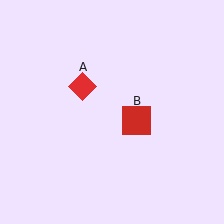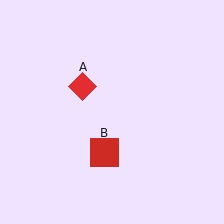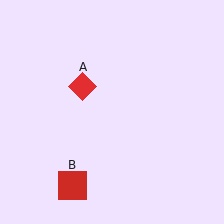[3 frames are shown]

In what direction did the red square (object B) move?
The red square (object B) moved down and to the left.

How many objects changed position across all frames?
1 object changed position: red square (object B).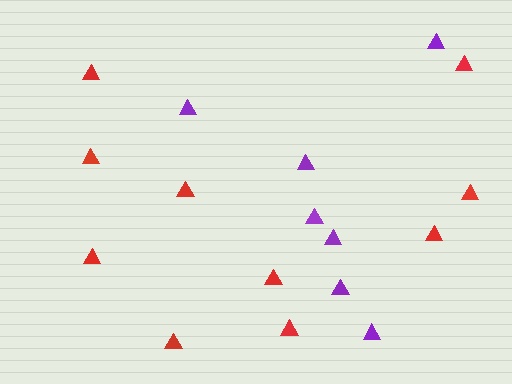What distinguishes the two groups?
There are 2 groups: one group of purple triangles (7) and one group of red triangles (10).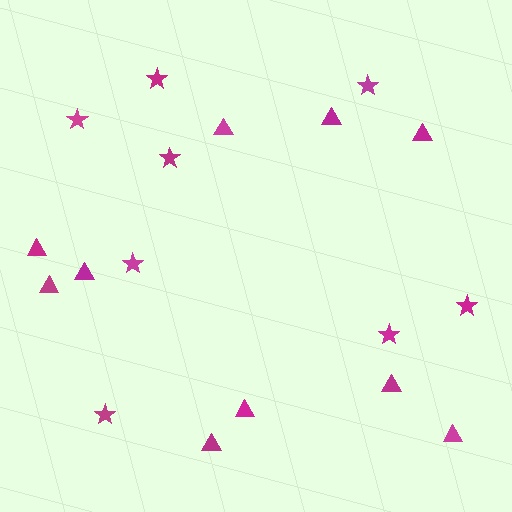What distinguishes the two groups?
There are 2 groups: one group of triangles (10) and one group of stars (8).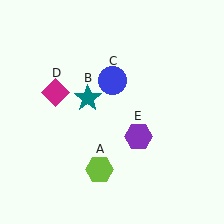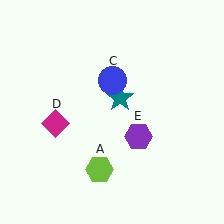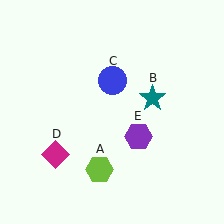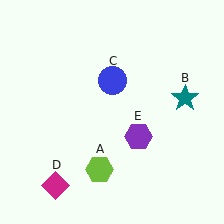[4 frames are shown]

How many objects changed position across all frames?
2 objects changed position: teal star (object B), magenta diamond (object D).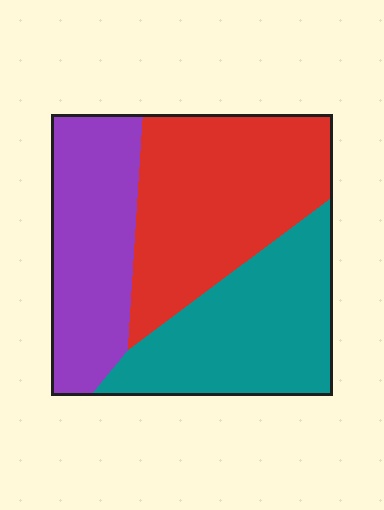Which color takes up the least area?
Purple, at roughly 30%.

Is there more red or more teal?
Red.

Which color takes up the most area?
Red, at roughly 40%.